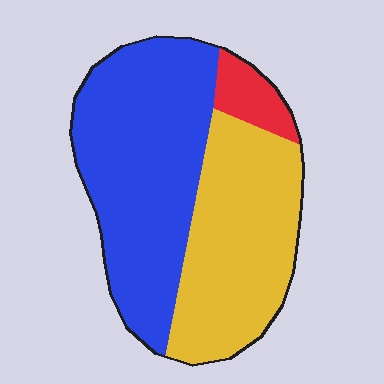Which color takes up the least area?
Red, at roughly 5%.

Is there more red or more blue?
Blue.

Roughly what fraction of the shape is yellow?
Yellow covers 41% of the shape.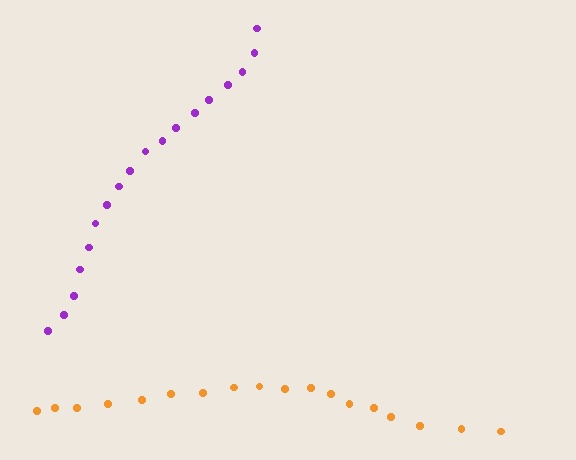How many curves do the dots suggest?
There are 2 distinct paths.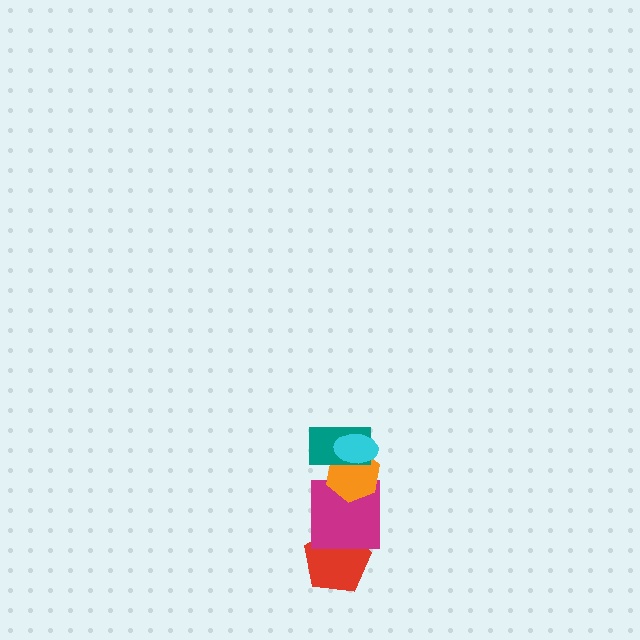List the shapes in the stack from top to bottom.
From top to bottom: the cyan ellipse, the teal rectangle, the orange hexagon, the magenta square, the red pentagon.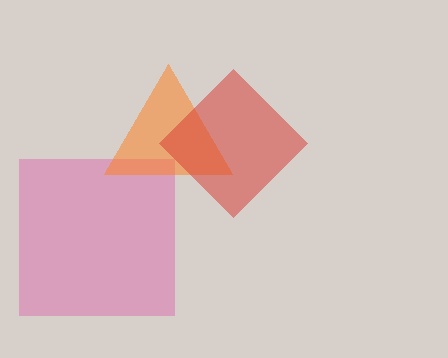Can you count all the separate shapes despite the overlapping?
Yes, there are 3 separate shapes.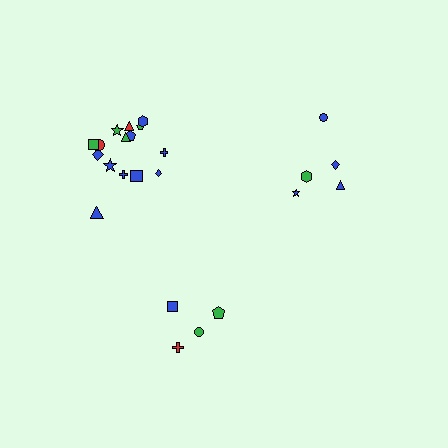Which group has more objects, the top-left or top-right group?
The top-left group.